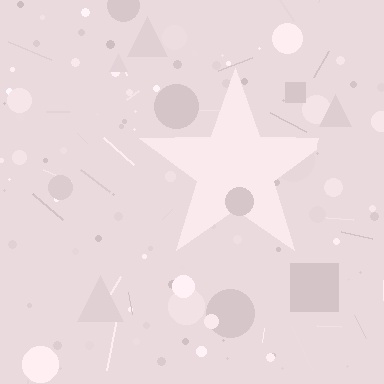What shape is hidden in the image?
A star is hidden in the image.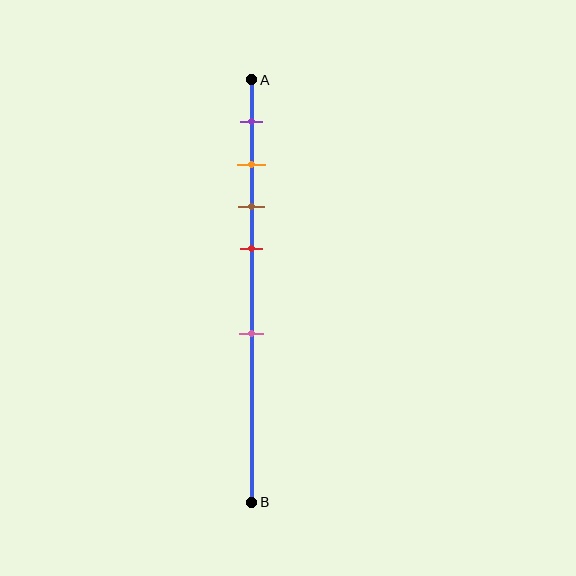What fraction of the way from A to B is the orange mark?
The orange mark is approximately 20% (0.2) of the way from A to B.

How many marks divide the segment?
There are 5 marks dividing the segment.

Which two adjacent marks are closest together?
The orange and brown marks are the closest adjacent pair.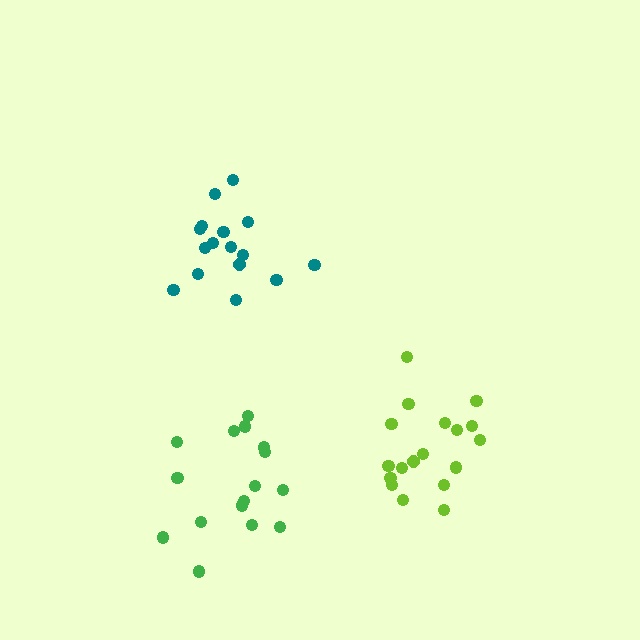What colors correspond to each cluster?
The clusters are colored: teal, green, lime.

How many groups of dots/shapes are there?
There are 3 groups.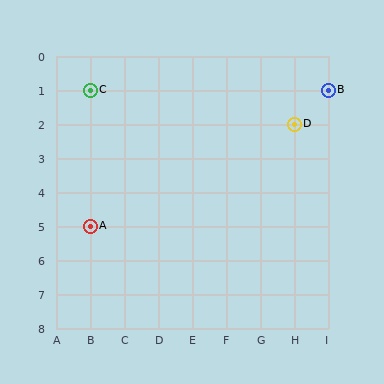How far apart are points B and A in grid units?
Points B and A are 7 columns and 4 rows apart (about 8.1 grid units diagonally).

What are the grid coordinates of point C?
Point C is at grid coordinates (B, 1).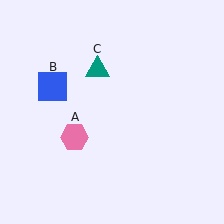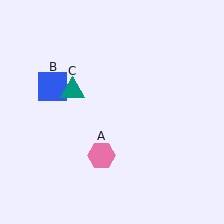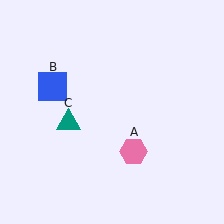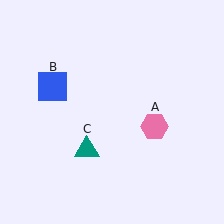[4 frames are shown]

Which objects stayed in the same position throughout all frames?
Blue square (object B) remained stationary.